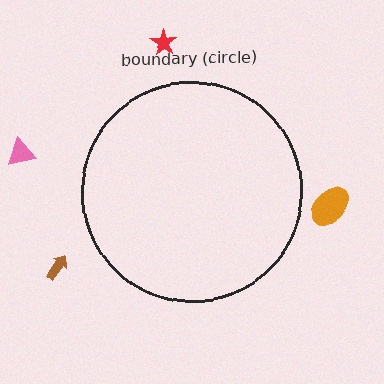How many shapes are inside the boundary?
0 inside, 4 outside.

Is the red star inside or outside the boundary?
Outside.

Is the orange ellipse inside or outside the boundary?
Outside.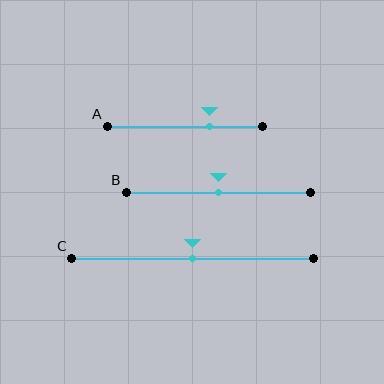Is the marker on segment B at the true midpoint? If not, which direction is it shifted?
Yes, the marker on segment B is at the true midpoint.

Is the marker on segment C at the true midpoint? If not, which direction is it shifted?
Yes, the marker on segment C is at the true midpoint.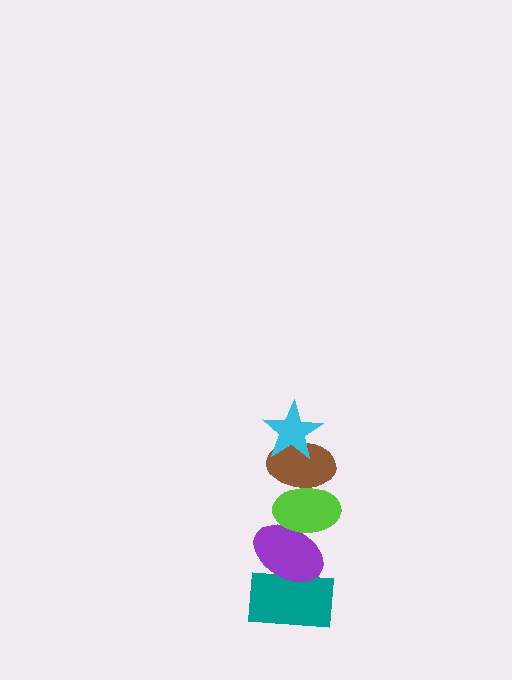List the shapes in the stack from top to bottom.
From top to bottom: the cyan star, the brown ellipse, the lime ellipse, the purple ellipse, the teal rectangle.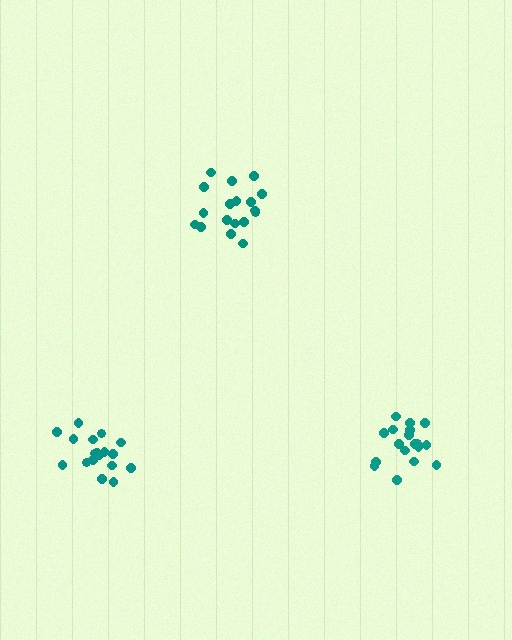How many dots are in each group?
Group 1: 18 dots, Group 2: 18 dots, Group 3: 18 dots (54 total).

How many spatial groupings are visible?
There are 3 spatial groupings.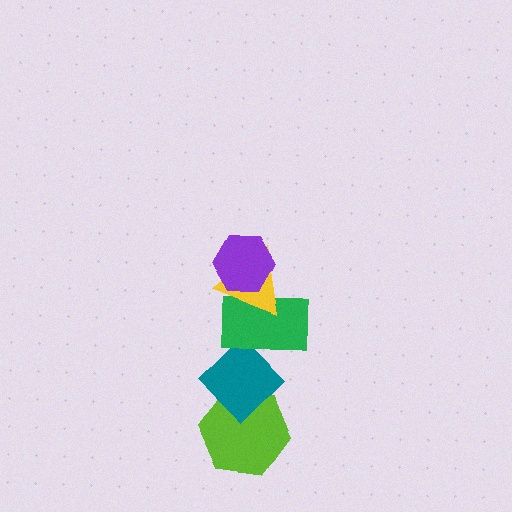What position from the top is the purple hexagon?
The purple hexagon is 1st from the top.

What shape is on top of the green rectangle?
The yellow triangle is on top of the green rectangle.